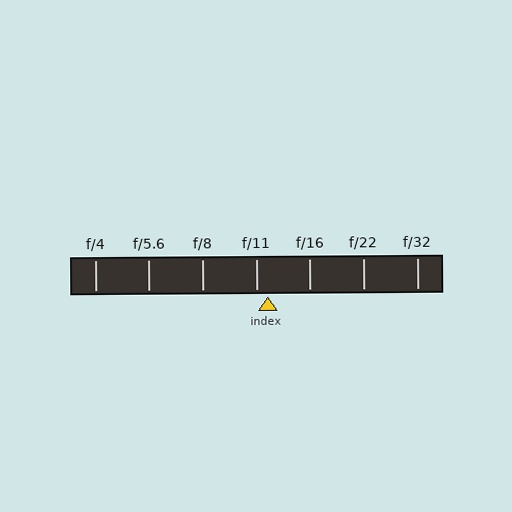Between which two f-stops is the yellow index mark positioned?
The index mark is between f/11 and f/16.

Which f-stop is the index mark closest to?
The index mark is closest to f/11.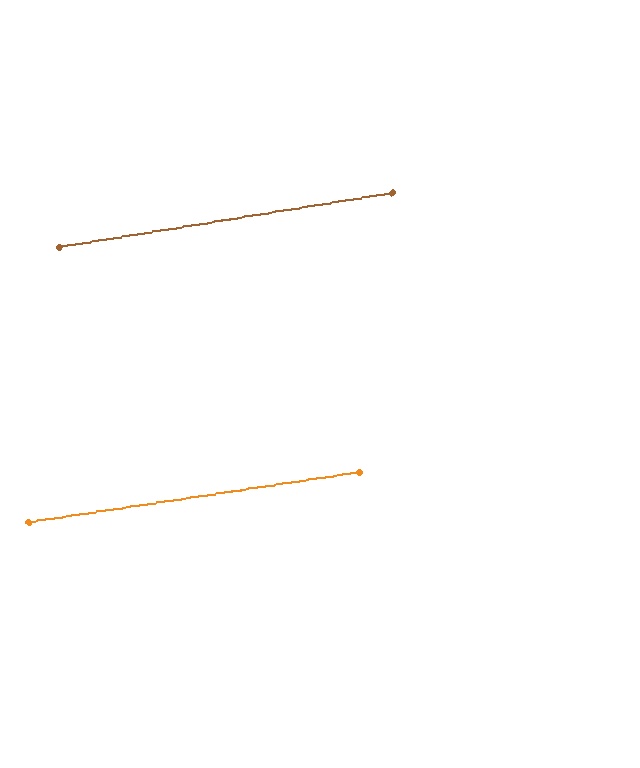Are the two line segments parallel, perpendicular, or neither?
Parallel — their directions differ by only 0.6°.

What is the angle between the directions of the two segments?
Approximately 1 degree.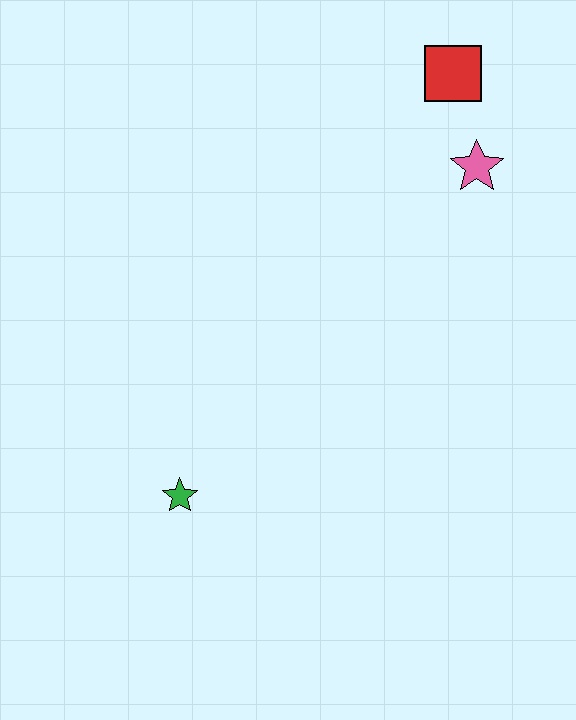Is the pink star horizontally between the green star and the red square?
No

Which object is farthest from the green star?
The red square is farthest from the green star.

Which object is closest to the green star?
The pink star is closest to the green star.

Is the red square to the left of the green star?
No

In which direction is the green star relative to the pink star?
The green star is below the pink star.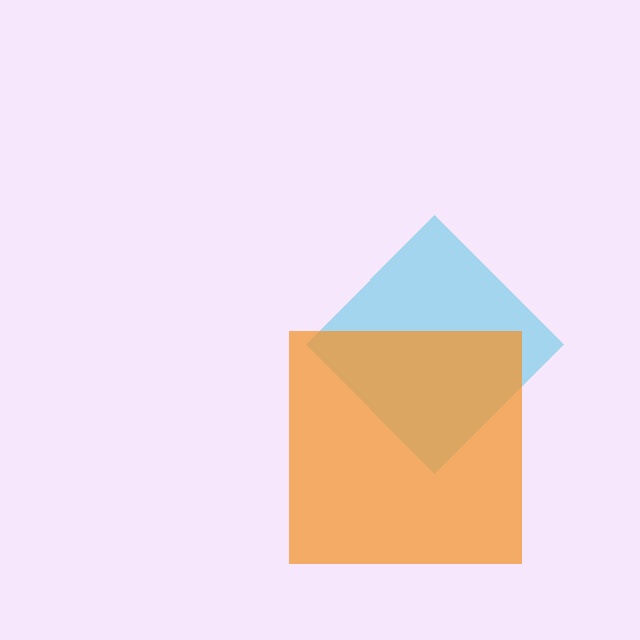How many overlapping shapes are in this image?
There are 2 overlapping shapes in the image.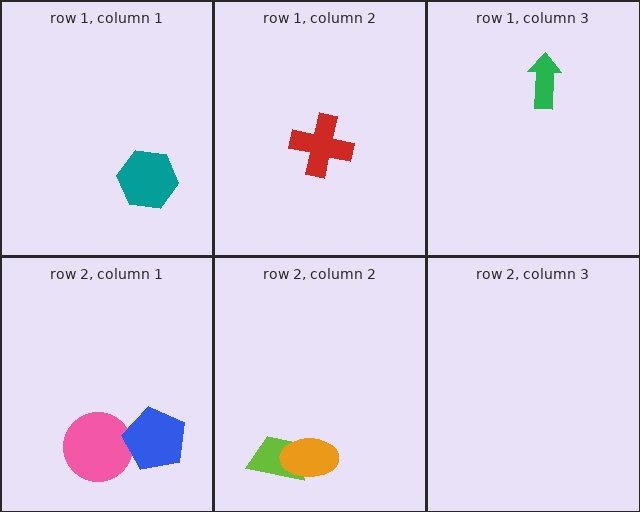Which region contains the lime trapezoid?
The row 2, column 2 region.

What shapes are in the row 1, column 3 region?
The green arrow.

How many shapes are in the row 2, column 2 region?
2.